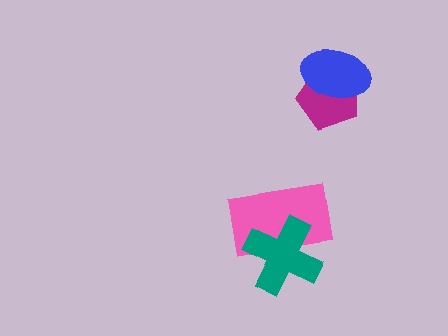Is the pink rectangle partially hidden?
Yes, it is partially covered by another shape.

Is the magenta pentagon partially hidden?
Yes, it is partially covered by another shape.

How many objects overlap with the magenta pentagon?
1 object overlaps with the magenta pentagon.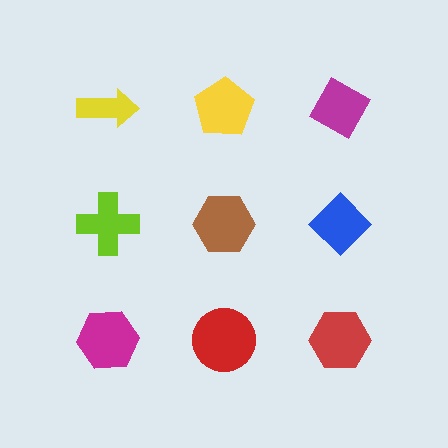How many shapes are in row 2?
3 shapes.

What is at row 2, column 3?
A blue diamond.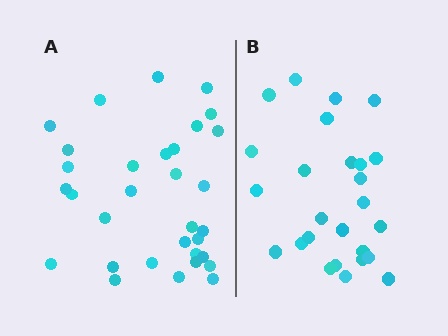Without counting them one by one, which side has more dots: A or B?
Region A (the left region) has more dots.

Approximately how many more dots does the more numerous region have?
Region A has about 6 more dots than region B.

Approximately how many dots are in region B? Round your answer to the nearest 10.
About 30 dots. (The exact count is 26, which rounds to 30.)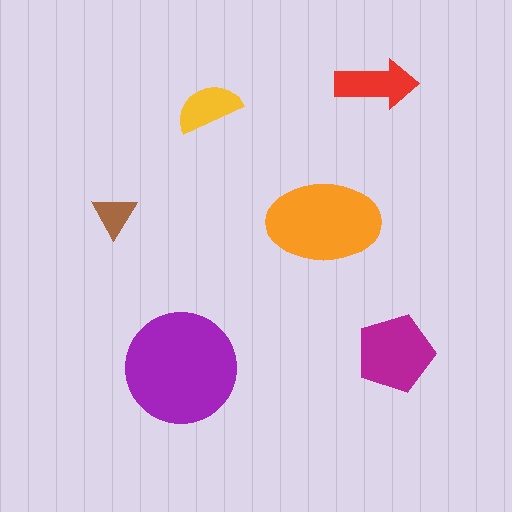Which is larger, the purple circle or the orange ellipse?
The purple circle.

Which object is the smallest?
The brown triangle.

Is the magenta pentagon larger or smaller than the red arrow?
Larger.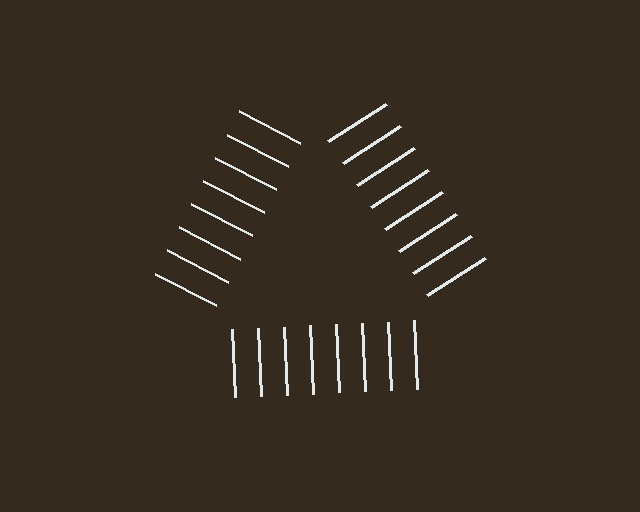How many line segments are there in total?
24 — 8 along each of the 3 edges.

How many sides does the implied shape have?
3 sides — the line-ends trace a triangle.